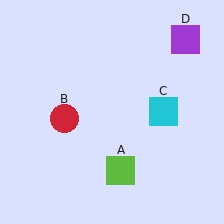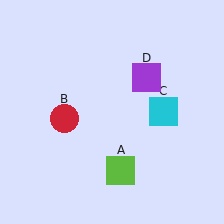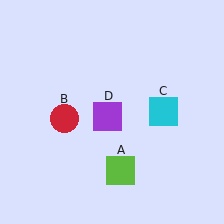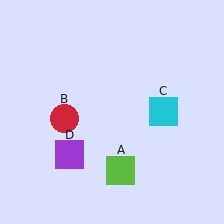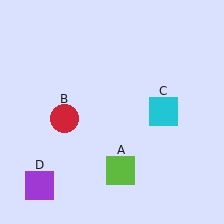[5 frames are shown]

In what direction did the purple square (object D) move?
The purple square (object D) moved down and to the left.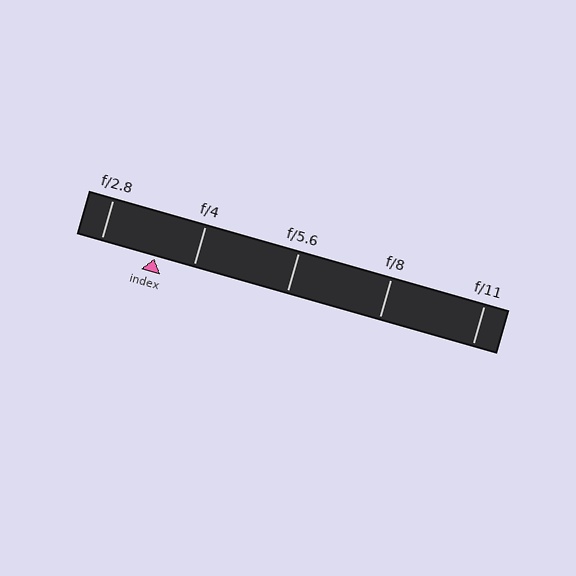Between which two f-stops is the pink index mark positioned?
The index mark is between f/2.8 and f/4.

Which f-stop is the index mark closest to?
The index mark is closest to f/4.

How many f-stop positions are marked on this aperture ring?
There are 5 f-stop positions marked.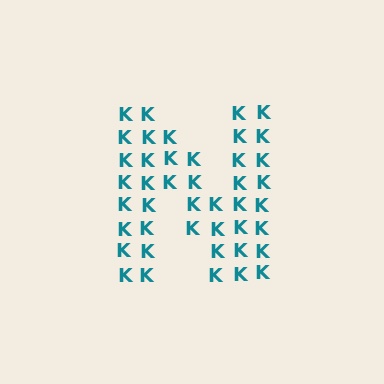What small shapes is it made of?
It is made of small letter K's.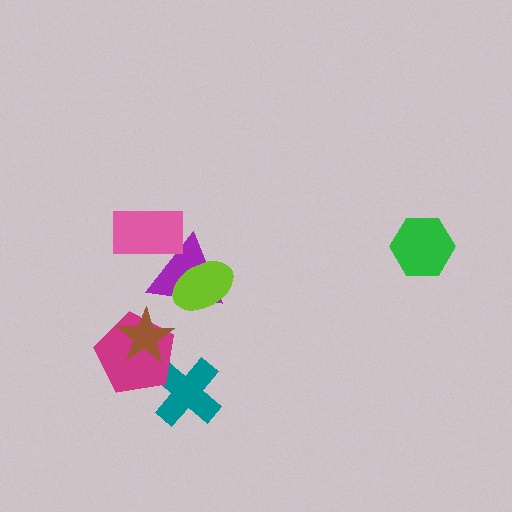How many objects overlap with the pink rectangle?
1 object overlaps with the pink rectangle.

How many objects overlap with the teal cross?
1 object overlaps with the teal cross.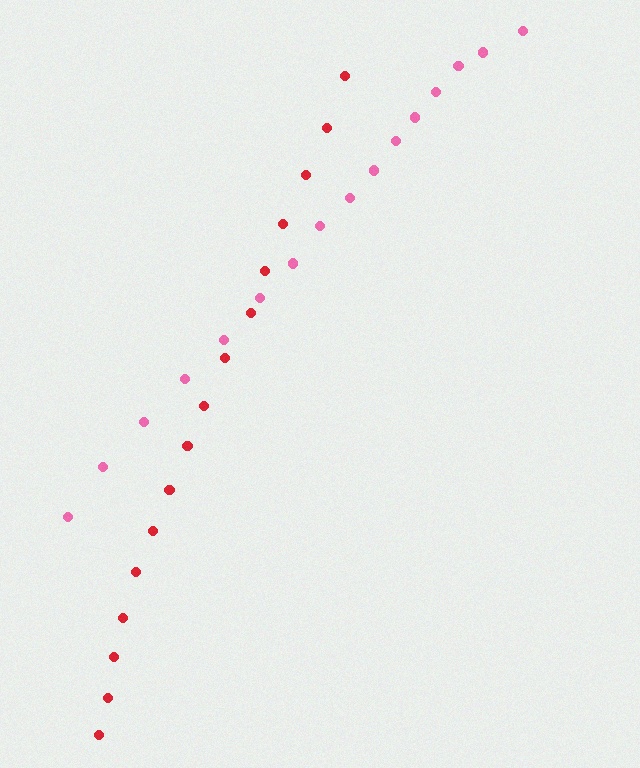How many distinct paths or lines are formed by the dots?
There are 2 distinct paths.